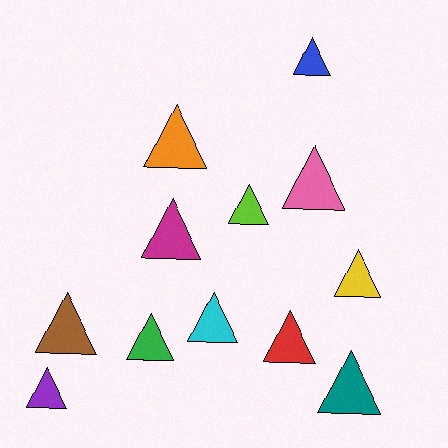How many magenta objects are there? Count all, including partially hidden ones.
There is 1 magenta object.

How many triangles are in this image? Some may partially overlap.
There are 12 triangles.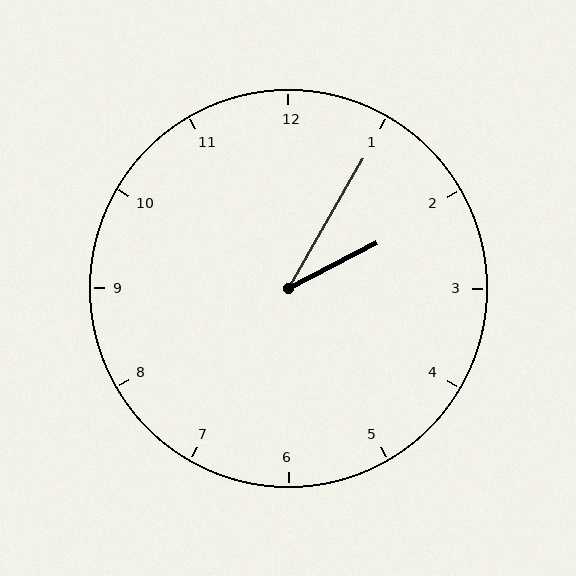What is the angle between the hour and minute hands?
Approximately 32 degrees.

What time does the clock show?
2:05.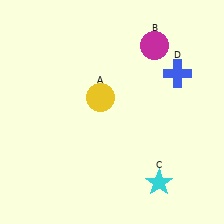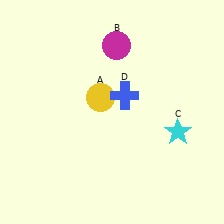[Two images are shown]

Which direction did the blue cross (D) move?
The blue cross (D) moved left.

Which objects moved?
The objects that moved are: the magenta circle (B), the cyan star (C), the blue cross (D).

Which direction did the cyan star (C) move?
The cyan star (C) moved up.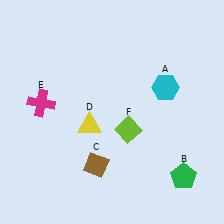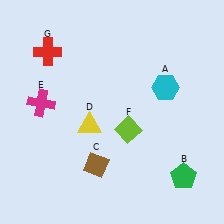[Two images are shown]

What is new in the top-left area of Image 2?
A red cross (G) was added in the top-left area of Image 2.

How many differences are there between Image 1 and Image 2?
There is 1 difference between the two images.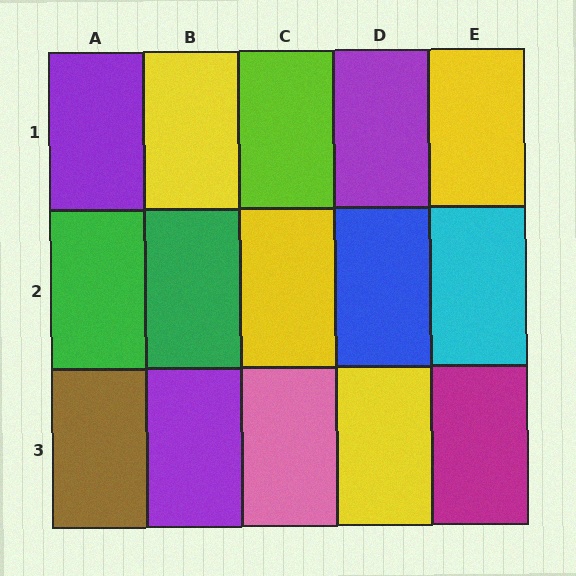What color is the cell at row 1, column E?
Yellow.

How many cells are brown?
1 cell is brown.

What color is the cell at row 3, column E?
Magenta.